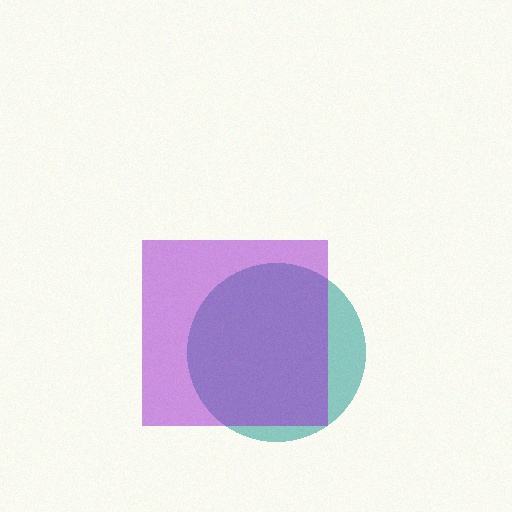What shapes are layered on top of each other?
The layered shapes are: a teal circle, a purple square.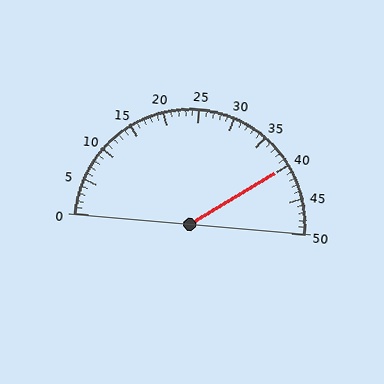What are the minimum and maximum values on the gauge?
The gauge ranges from 0 to 50.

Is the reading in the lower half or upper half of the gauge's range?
The reading is in the upper half of the range (0 to 50).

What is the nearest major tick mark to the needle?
The nearest major tick mark is 40.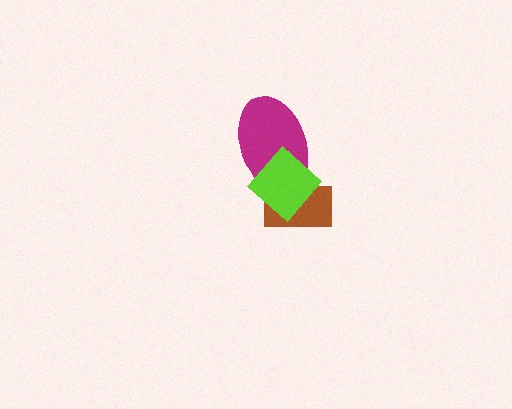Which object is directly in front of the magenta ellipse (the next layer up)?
The brown rectangle is directly in front of the magenta ellipse.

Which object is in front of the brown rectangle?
The lime diamond is in front of the brown rectangle.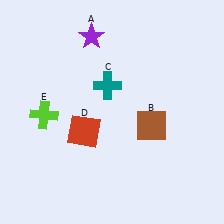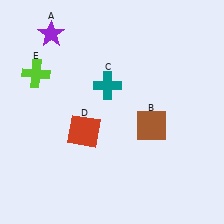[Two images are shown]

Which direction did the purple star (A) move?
The purple star (A) moved left.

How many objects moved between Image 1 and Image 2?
2 objects moved between the two images.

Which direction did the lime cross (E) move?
The lime cross (E) moved up.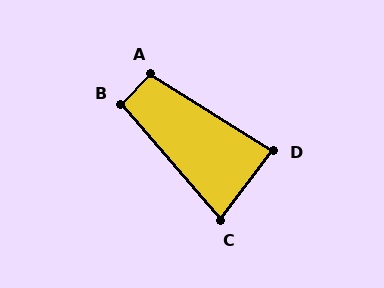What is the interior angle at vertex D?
Approximately 85 degrees (acute).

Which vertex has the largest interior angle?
A, at approximately 102 degrees.